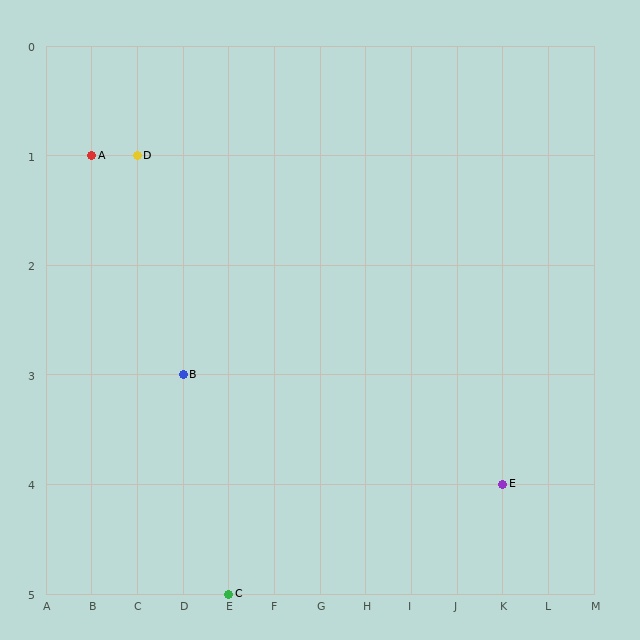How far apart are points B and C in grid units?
Points B and C are 1 column and 2 rows apart (about 2.2 grid units diagonally).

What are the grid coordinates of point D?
Point D is at grid coordinates (C, 1).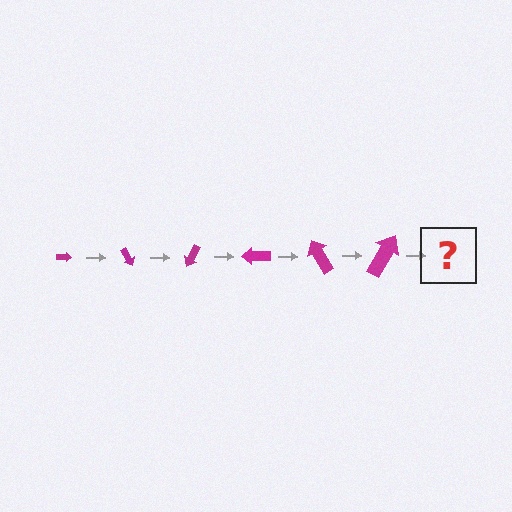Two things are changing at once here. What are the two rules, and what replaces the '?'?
The two rules are that the arrow grows larger each step and it rotates 60 degrees each step. The '?' should be an arrow, larger than the previous one and rotated 360 degrees from the start.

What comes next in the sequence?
The next element should be an arrow, larger than the previous one and rotated 360 degrees from the start.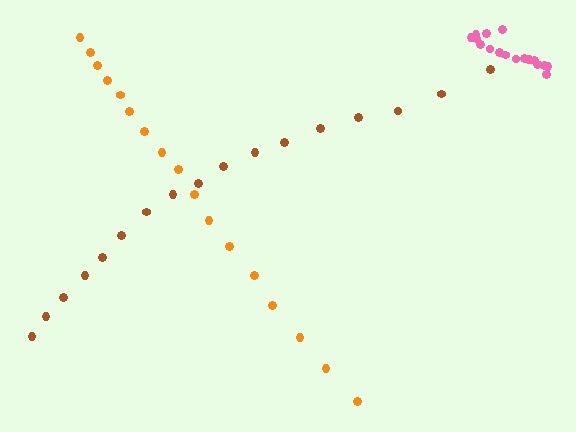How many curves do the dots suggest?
There are 3 distinct paths.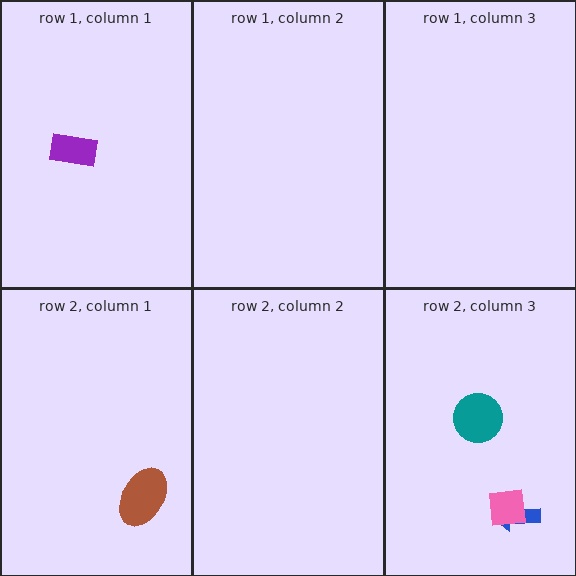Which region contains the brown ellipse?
The row 2, column 1 region.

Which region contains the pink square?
The row 2, column 3 region.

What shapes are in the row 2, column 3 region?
The blue arrow, the pink square, the teal circle.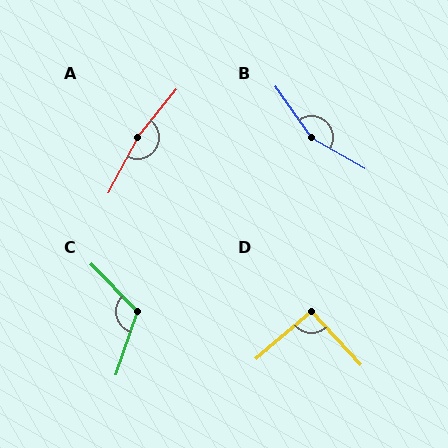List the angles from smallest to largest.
D (93°), C (117°), B (155°), A (169°).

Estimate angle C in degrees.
Approximately 117 degrees.